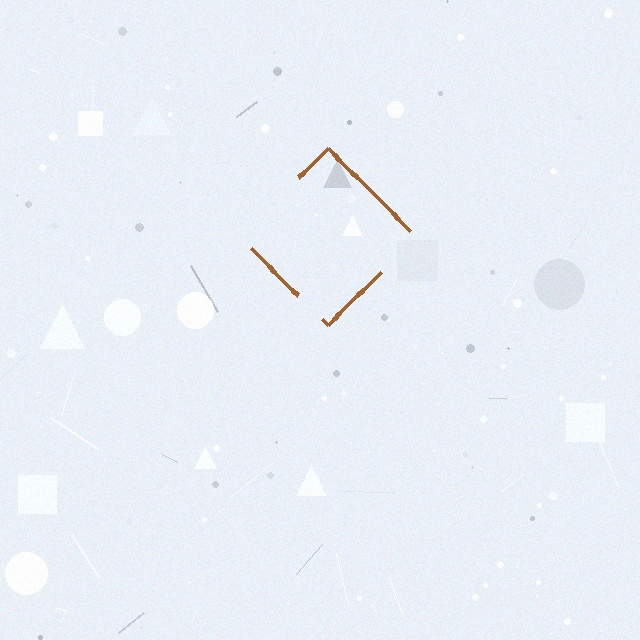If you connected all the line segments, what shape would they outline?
They would outline a diamond.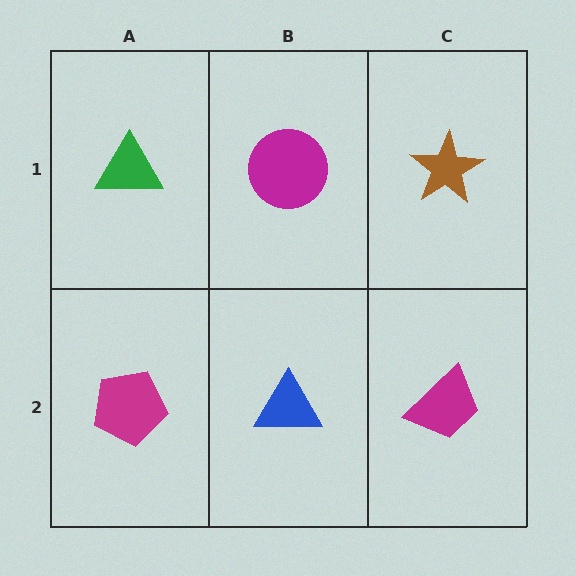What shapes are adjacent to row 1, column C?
A magenta trapezoid (row 2, column C), a magenta circle (row 1, column B).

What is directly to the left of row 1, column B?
A green triangle.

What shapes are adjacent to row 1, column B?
A blue triangle (row 2, column B), a green triangle (row 1, column A), a brown star (row 1, column C).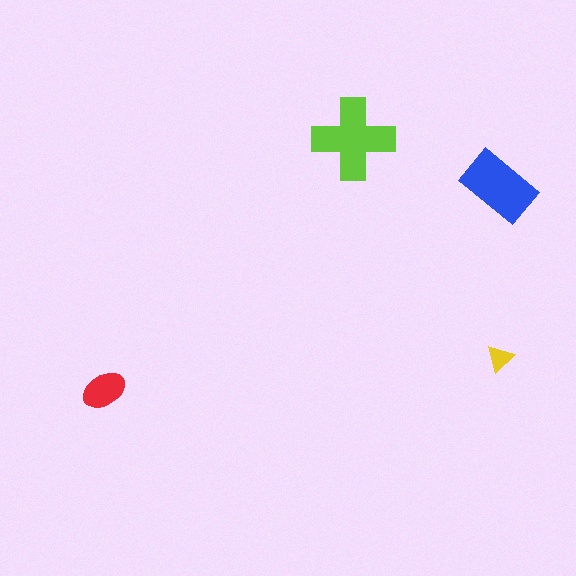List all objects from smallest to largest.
The yellow triangle, the red ellipse, the blue rectangle, the lime cross.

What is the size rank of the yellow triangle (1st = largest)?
4th.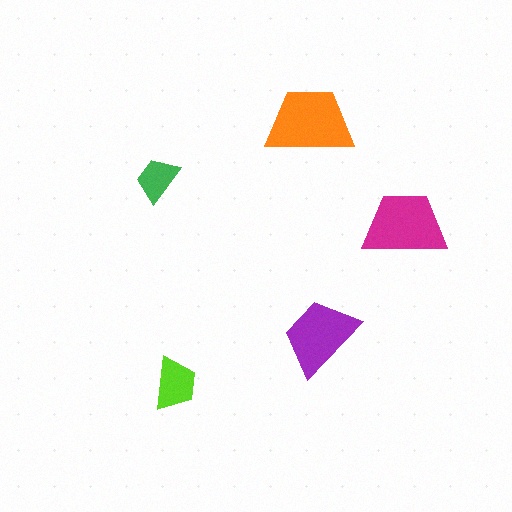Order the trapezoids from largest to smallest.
the orange one, the magenta one, the purple one, the lime one, the green one.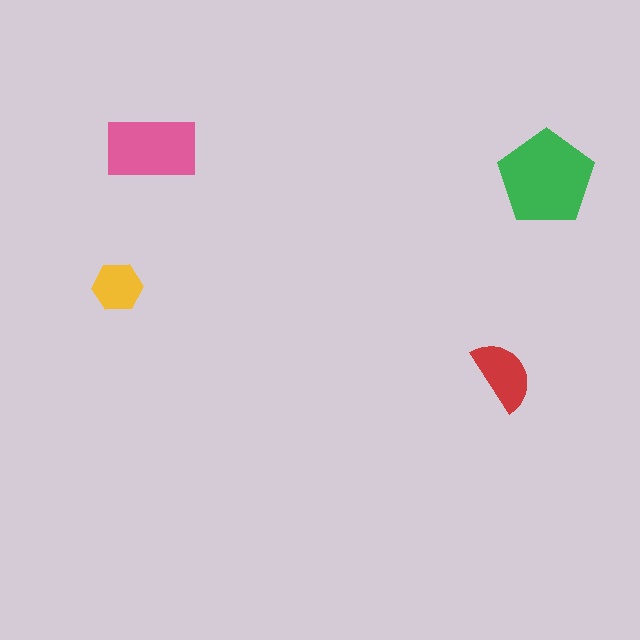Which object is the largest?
The green pentagon.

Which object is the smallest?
The yellow hexagon.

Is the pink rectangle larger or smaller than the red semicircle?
Larger.